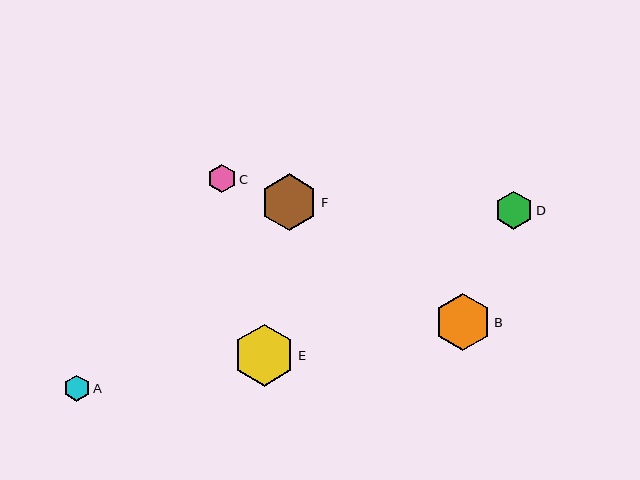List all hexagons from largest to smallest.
From largest to smallest: E, B, F, D, C, A.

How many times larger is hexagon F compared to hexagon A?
Hexagon F is approximately 2.2 times the size of hexagon A.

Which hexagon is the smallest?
Hexagon A is the smallest with a size of approximately 26 pixels.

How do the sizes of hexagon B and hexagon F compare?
Hexagon B and hexagon F are approximately the same size.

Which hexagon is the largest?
Hexagon E is the largest with a size of approximately 62 pixels.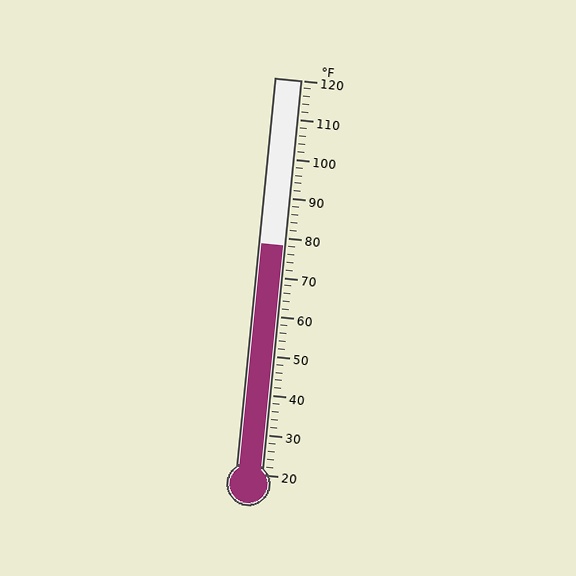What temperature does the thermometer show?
The thermometer shows approximately 78°F.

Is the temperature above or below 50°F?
The temperature is above 50°F.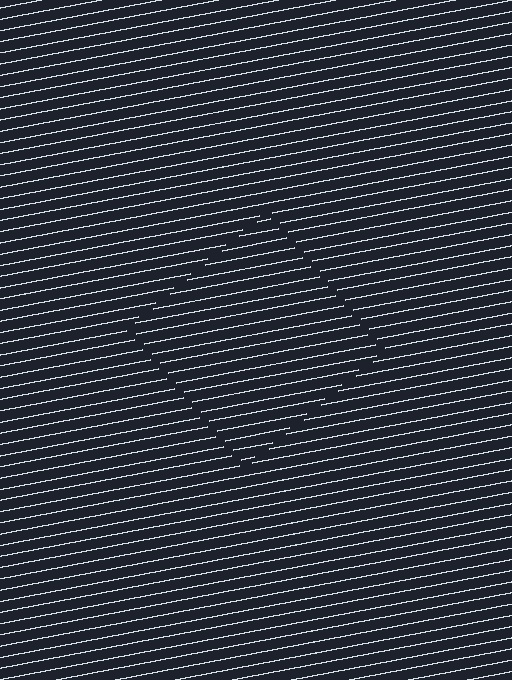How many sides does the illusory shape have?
4 sides — the line-ends trace a square.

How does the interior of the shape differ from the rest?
The interior of the shape contains the same grating, shifted by half a period — the contour is defined by the phase discontinuity where line-ends from the inner and outer gratings abut.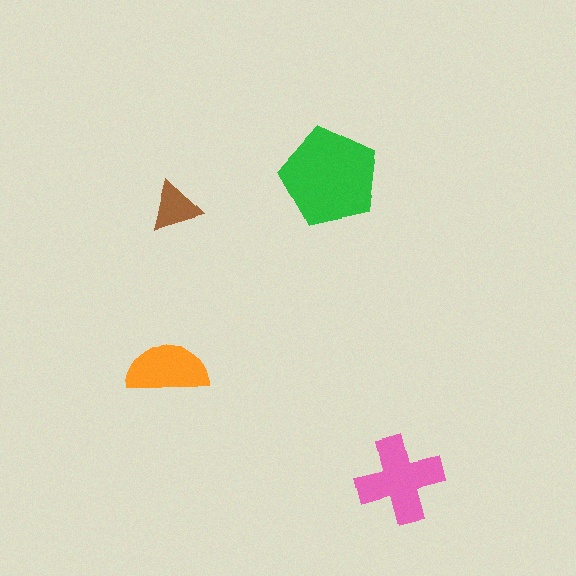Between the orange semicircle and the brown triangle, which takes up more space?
The orange semicircle.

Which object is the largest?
The green pentagon.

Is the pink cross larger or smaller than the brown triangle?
Larger.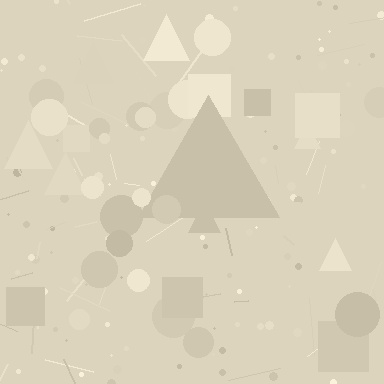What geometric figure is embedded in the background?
A triangle is embedded in the background.